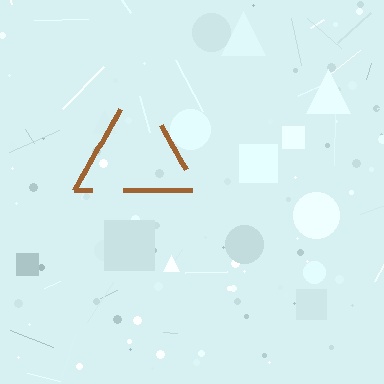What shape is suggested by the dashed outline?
The dashed outline suggests a triangle.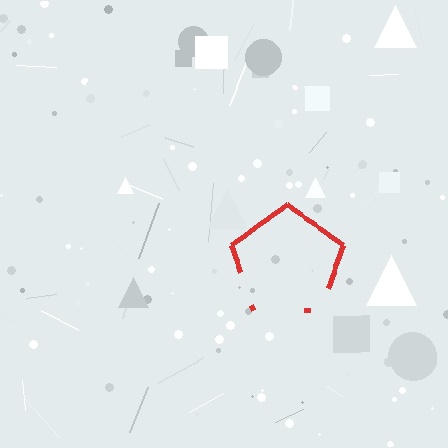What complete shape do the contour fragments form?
The contour fragments form a pentagon.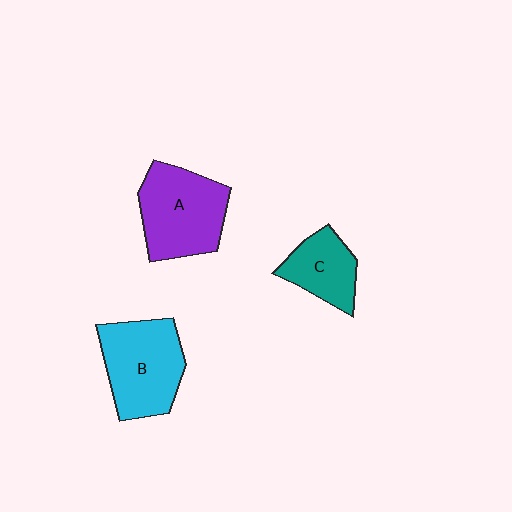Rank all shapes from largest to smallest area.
From largest to smallest: B (cyan), A (purple), C (teal).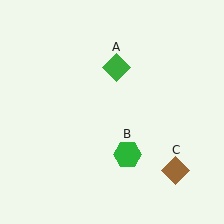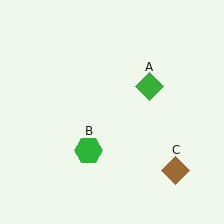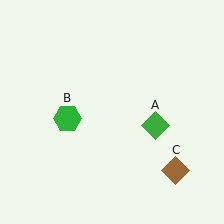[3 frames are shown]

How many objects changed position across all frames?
2 objects changed position: green diamond (object A), green hexagon (object B).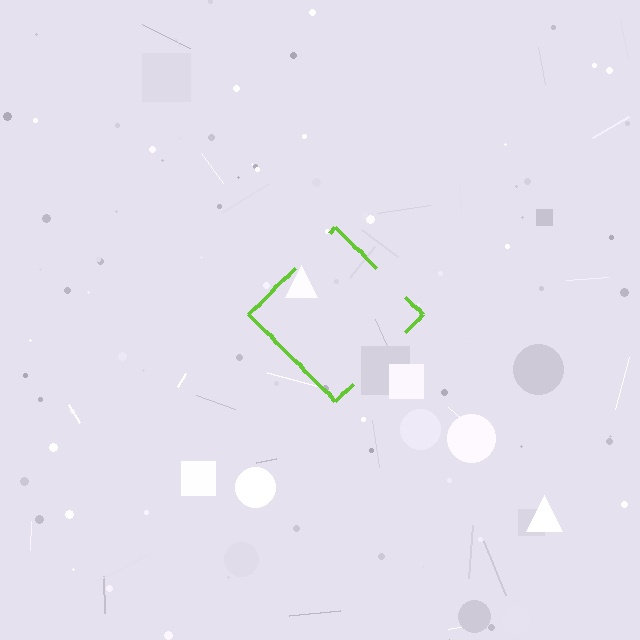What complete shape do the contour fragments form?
The contour fragments form a diamond.